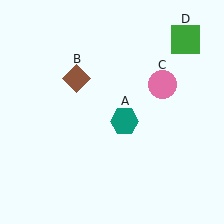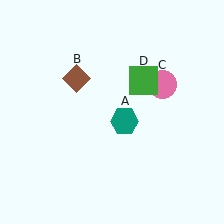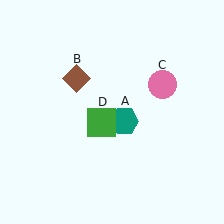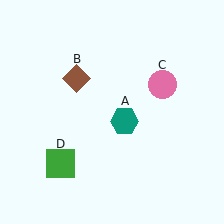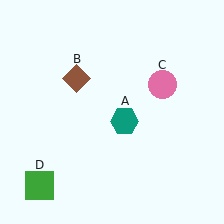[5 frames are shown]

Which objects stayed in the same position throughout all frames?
Teal hexagon (object A) and brown diamond (object B) and pink circle (object C) remained stationary.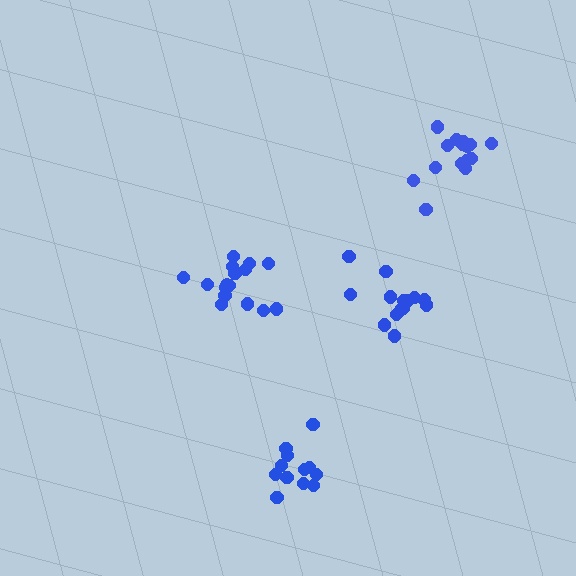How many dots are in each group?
Group 1: 15 dots, Group 2: 14 dots, Group 3: 16 dots, Group 4: 12 dots (57 total).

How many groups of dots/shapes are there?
There are 4 groups.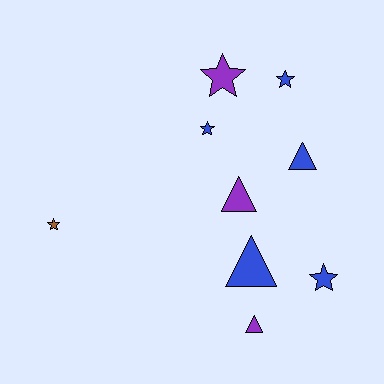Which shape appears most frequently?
Star, with 5 objects.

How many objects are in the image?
There are 9 objects.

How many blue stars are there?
There are 3 blue stars.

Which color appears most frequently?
Blue, with 5 objects.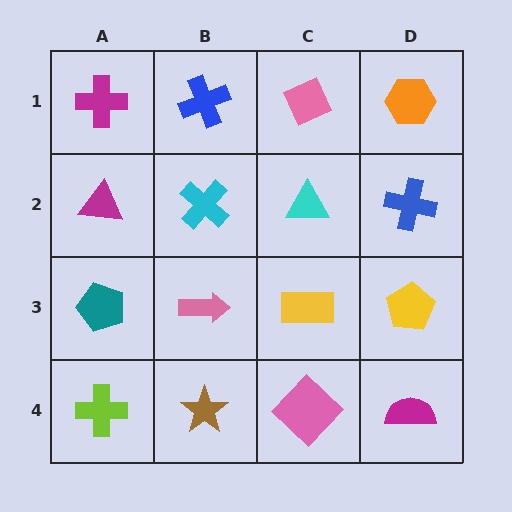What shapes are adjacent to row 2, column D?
An orange hexagon (row 1, column D), a yellow pentagon (row 3, column D), a cyan triangle (row 2, column C).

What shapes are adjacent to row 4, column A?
A teal pentagon (row 3, column A), a brown star (row 4, column B).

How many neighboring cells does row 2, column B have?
4.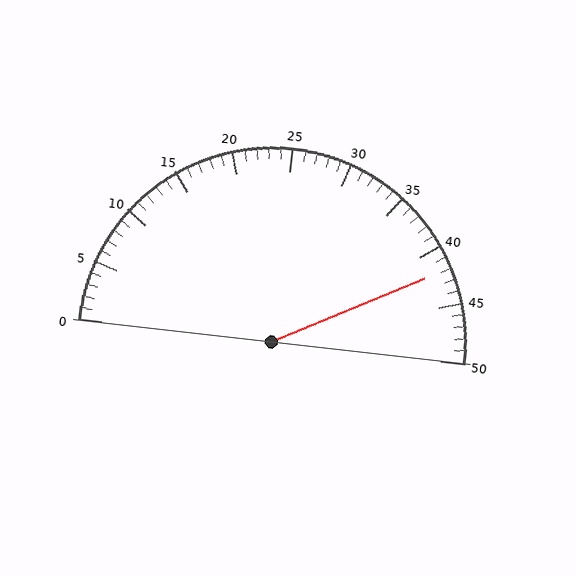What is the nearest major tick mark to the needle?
The nearest major tick mark is 40.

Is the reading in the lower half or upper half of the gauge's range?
The reading is in the upper half of the range (0 to 50).